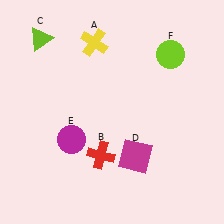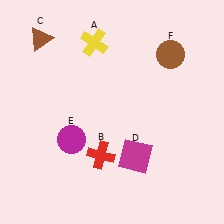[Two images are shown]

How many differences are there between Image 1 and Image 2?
There are 2 differences between the two images.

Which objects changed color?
C changed from lime to brown. F changed from lime to brown.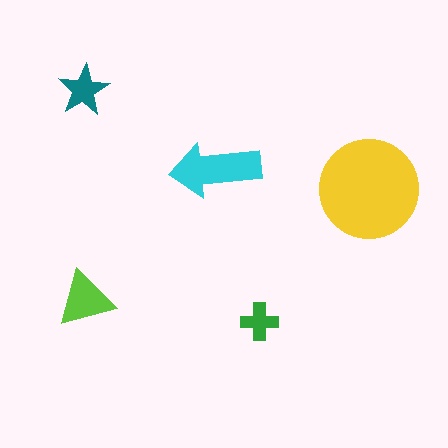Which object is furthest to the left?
The teal star is leftmost.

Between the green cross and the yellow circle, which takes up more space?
The yellow circle.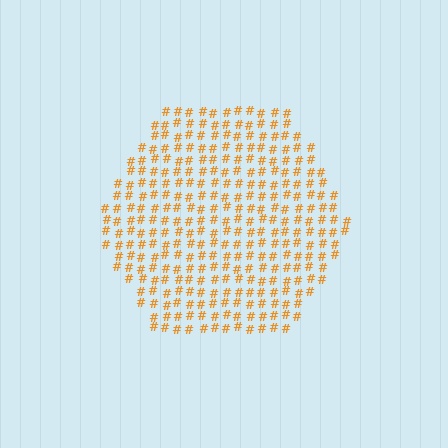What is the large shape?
The large shape is a hexagon.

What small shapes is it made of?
It is made of small hash symbols.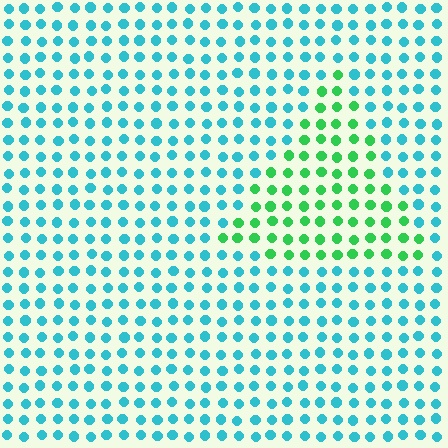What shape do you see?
I see a triangle.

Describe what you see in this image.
The image is filled with small cyan elements in a uniform arrangement. A triangle-shaped region is visible where the elements are tinted to a slightly different hue, forming a subtle color boundary.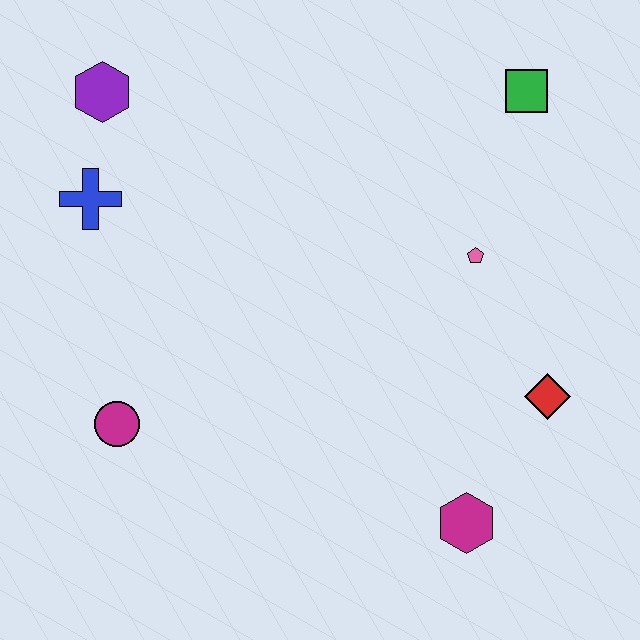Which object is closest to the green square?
The pink pentagon is closest to the green square.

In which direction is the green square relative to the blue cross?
The green square is to the right of the blue cross.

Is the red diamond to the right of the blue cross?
Yes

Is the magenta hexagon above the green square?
No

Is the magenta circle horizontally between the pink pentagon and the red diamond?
No